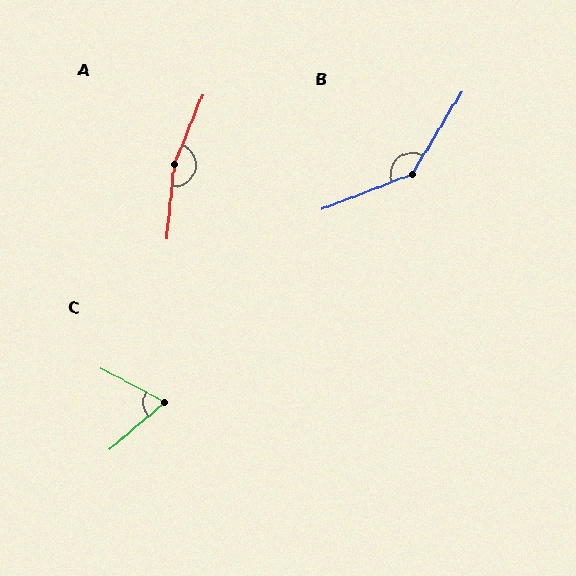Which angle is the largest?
A, at approximately 163 degrees.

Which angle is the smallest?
C, at approximately 68 degrees.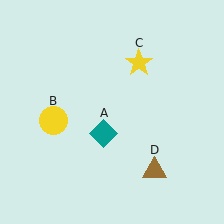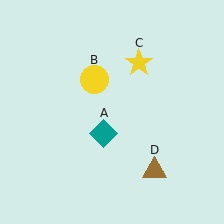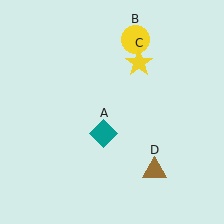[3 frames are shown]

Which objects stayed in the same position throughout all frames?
Teal diamond (object A) and yellow star (object C) and brown triangle (object D) remained stationary.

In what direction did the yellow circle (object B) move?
The yellow circle (object B) moved up and to the right.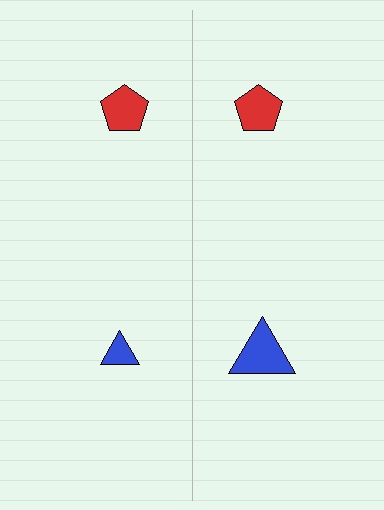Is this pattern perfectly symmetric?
No, the pattern is not perfectly symmetric. The blue triangle on the right side has a different size than its mirror counterpart.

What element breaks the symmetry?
The blue triangle on the right side has a different size than its mirror counterpart.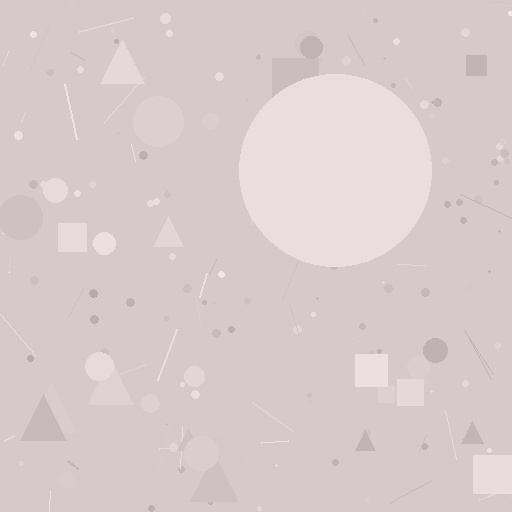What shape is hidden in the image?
A circle is hidden in the image.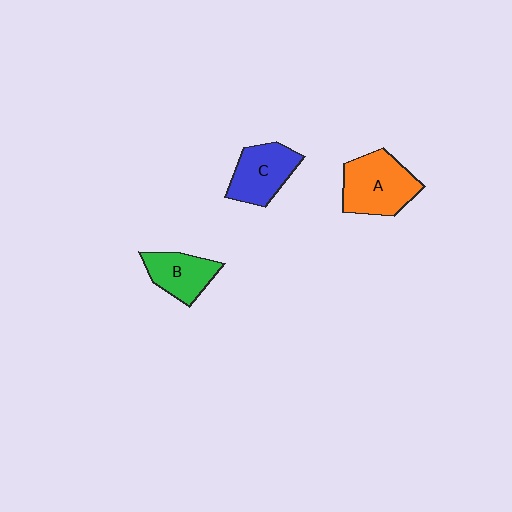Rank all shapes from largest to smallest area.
From largest to smallest: A (orange), C (blue), B (green).